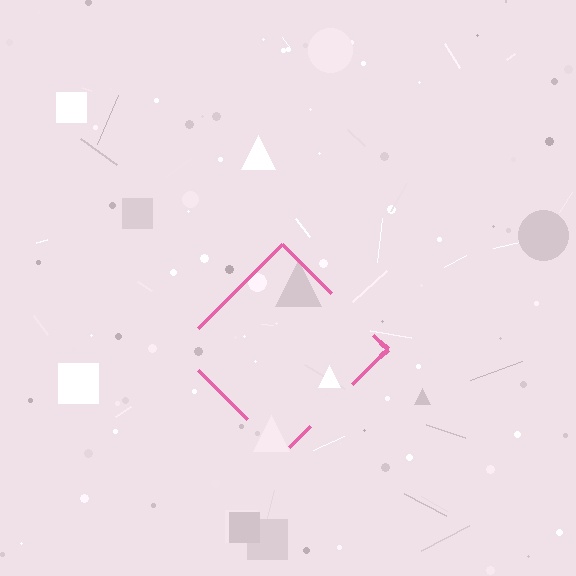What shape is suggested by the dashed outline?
The dashed outline suggests a diamond.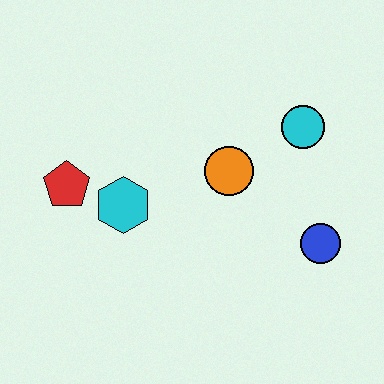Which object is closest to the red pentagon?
The cyan hexagon is closest to the red pentagon.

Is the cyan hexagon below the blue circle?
No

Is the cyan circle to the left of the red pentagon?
No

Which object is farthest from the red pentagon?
The blue circle is farthest from the red pentagon.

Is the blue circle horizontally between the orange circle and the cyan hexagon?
No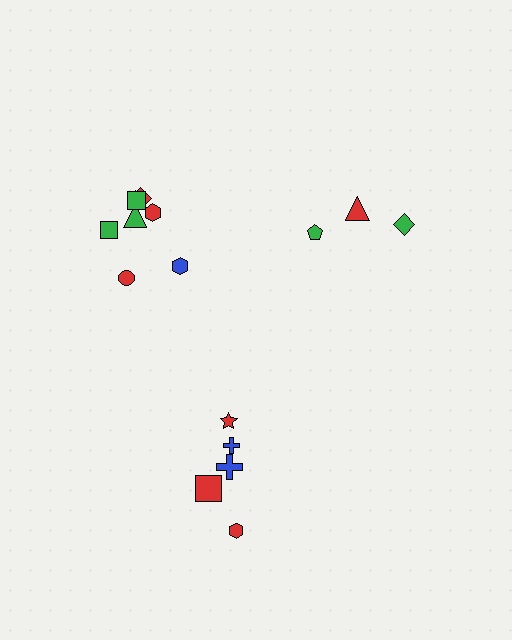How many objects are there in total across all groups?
There are 16 objects.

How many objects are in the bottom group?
There are 5 objects.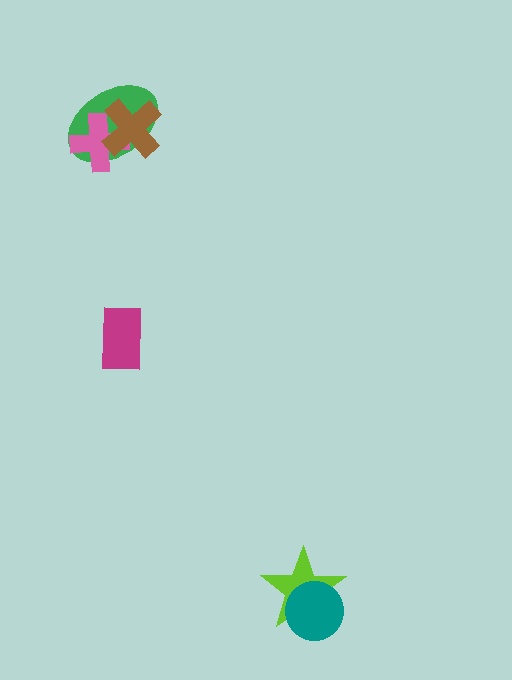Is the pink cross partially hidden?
Yes, it is partially covered by another shape.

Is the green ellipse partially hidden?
Yes, it is partially covered by another shape.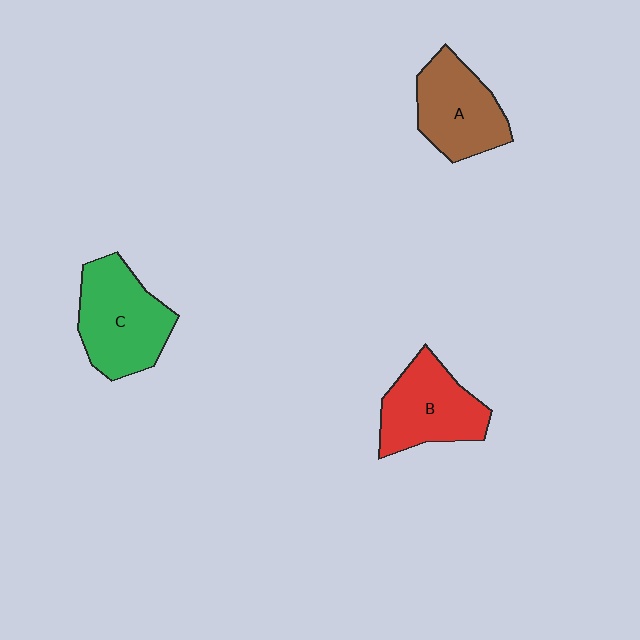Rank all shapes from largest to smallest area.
From largest to smallest: C (green), B (red), A (brown).